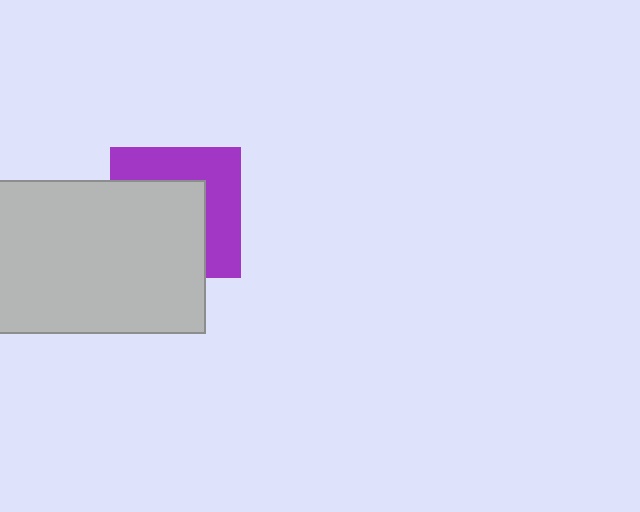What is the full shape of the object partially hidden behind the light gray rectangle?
The partially hidden object is a purple square.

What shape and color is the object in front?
The object in front is a light gray rectangle.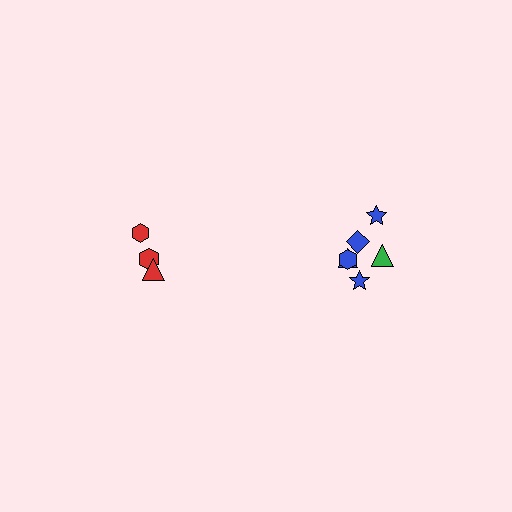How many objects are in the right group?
There are 6 objects.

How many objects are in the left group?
There are 3 objects.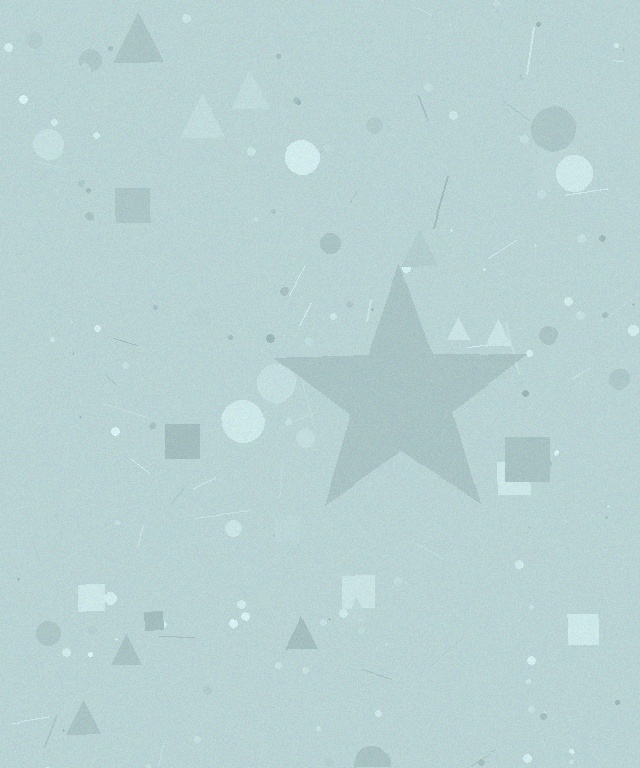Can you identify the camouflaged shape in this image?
The camouflaged shape is a star.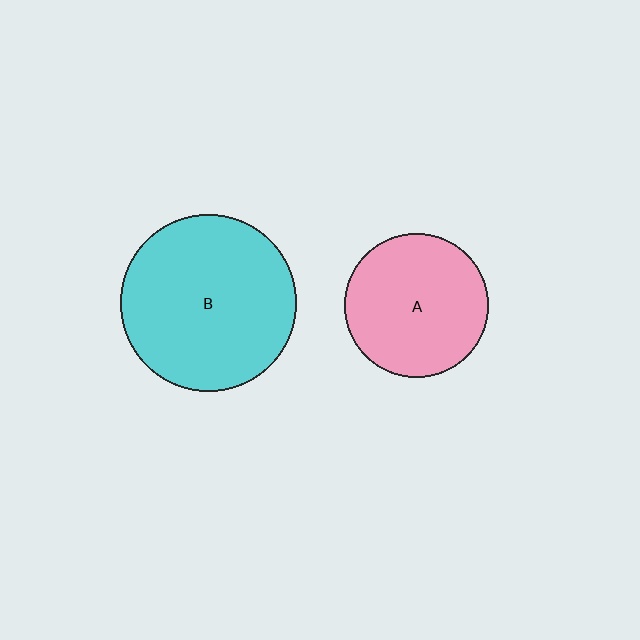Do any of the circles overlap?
No, none of the circles overlap.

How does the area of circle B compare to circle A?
Approximately 1.5 times.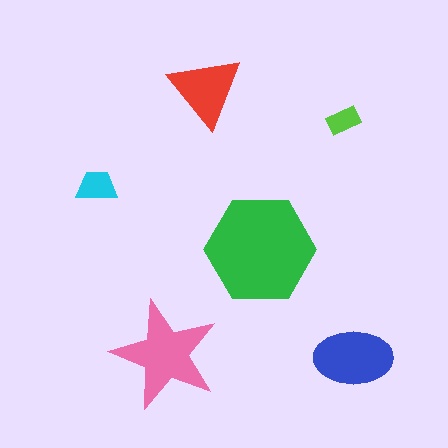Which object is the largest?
The green hexagon.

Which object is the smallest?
The lime rectangle.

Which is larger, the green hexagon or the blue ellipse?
The green hexagon.